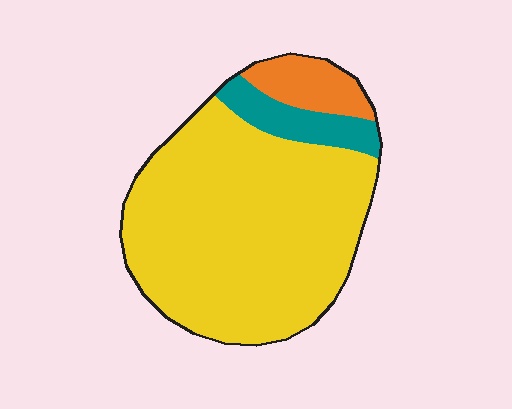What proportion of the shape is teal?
Teal takes up less than a quarter of the shape.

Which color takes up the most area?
Yellow, at roughly 80%.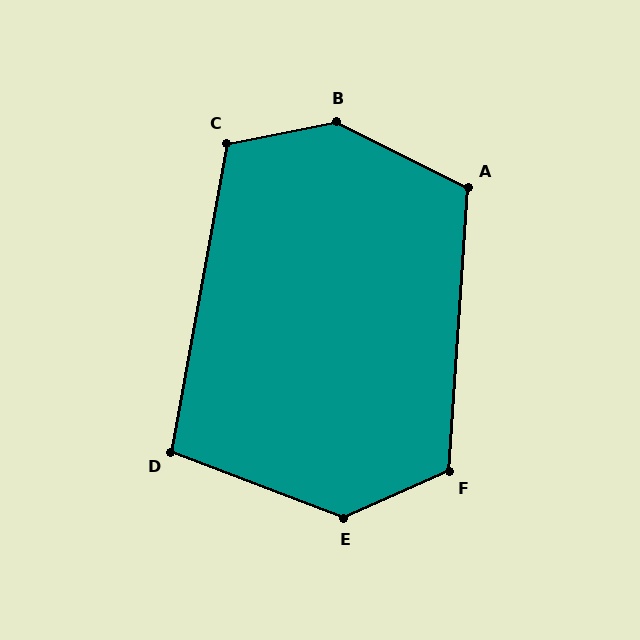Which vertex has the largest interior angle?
B, at approximately 142 degrees.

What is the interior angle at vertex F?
Approximately 117 degrees (obtuse).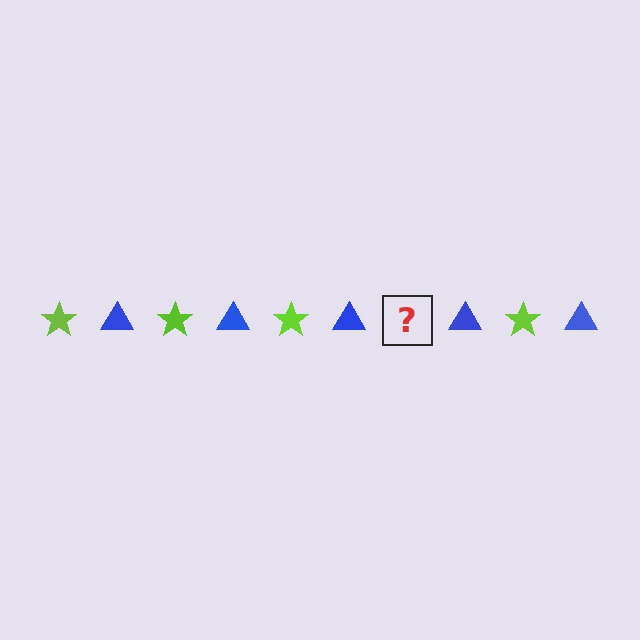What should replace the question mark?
The question mark should be replaced with a lime star.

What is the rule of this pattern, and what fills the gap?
The rule is that the pattern alternates between lime star and blue triangle. The gap should be filled with a lime star.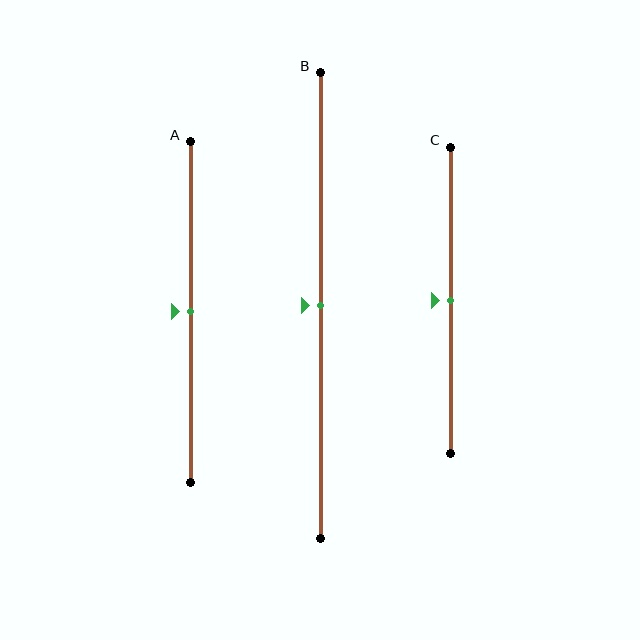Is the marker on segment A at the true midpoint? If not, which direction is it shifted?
Yes, the marker on segment A is at the true midpoint.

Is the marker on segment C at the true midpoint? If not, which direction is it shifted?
Yes, the marker on segment C is at the true midpoint.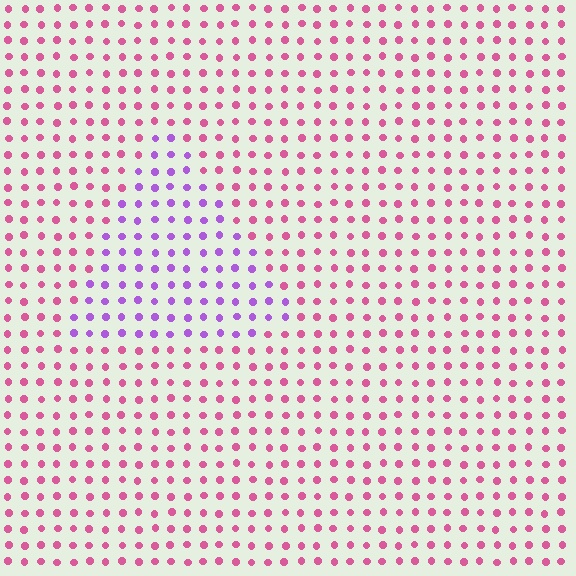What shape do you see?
I see a triangle.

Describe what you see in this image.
The image is filled with small pink elements in a uniform arrangement. A triangle-shaped region is visible where the elements are tinted to a slightly different hue, forming a subtle color boundary.